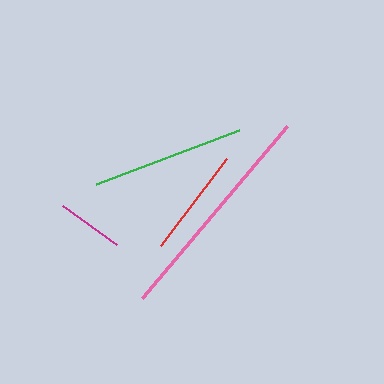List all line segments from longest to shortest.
From longest to shortest: pink, green, red, magenta.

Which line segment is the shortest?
The magenta line is the shortest at approximately 67 pixels.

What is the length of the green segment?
The green segment is approximately 153 pixels long.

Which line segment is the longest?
The pink line is the longest at approximately 225 pixels.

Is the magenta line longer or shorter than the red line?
The red line is longer than the magenta line.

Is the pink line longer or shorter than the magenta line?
The pink line is longer than the magenta line.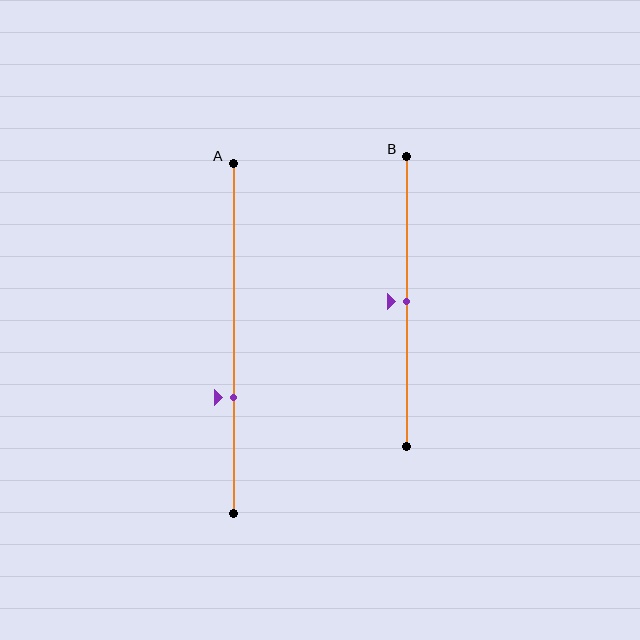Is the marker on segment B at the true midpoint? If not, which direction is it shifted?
Yes, the marker on segment B is at the true midpoint.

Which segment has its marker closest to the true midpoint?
Segment B has its marker closest to the true midpoint.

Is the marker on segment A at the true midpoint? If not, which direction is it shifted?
No, the marker on segment A is shifted downward by about 17% of the segment length.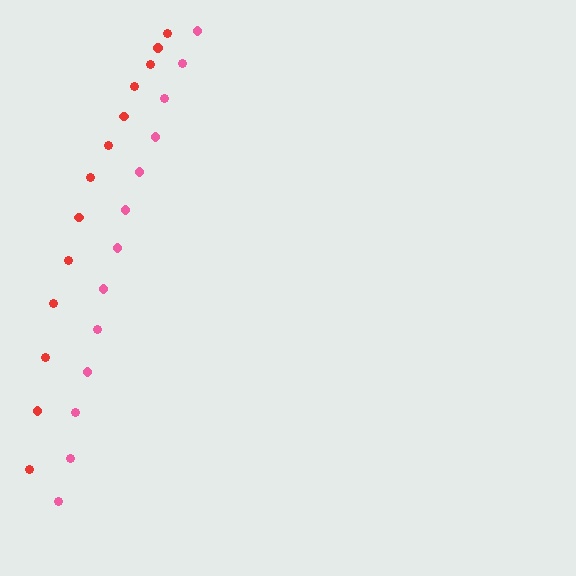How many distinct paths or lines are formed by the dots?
There are 2 distinct paths.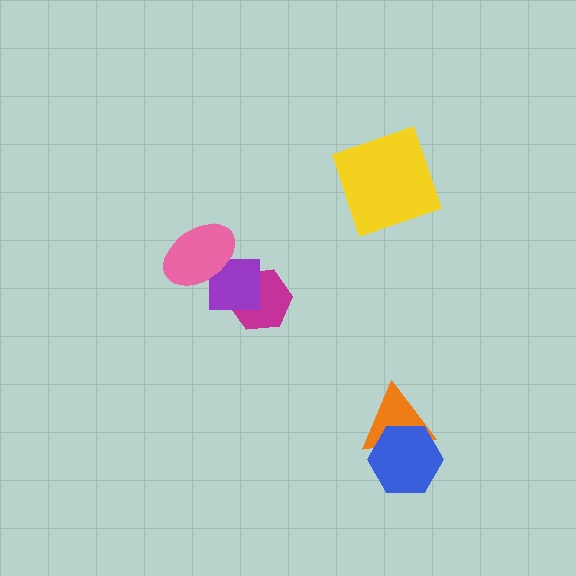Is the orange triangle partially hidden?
Yes, it is partially covered by another shape.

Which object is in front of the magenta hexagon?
The purple square is in front of the magenta hexagon.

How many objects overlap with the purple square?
2 objects overlap with the purple square.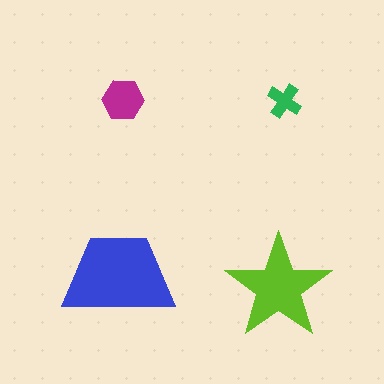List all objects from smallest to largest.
The green cross, the magenta hexagon, the lime star, the blue trapezoid.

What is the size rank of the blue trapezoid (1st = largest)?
1st.